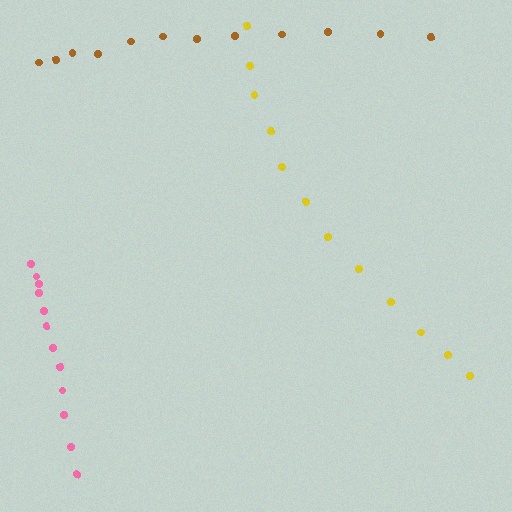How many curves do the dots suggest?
There are 3 distinct paths.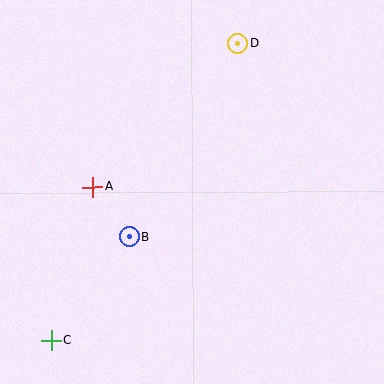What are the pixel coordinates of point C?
Point C is at (51, 340).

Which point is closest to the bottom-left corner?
Point C is closest to the bottom-left corner.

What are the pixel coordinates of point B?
Point B is at (129, 237).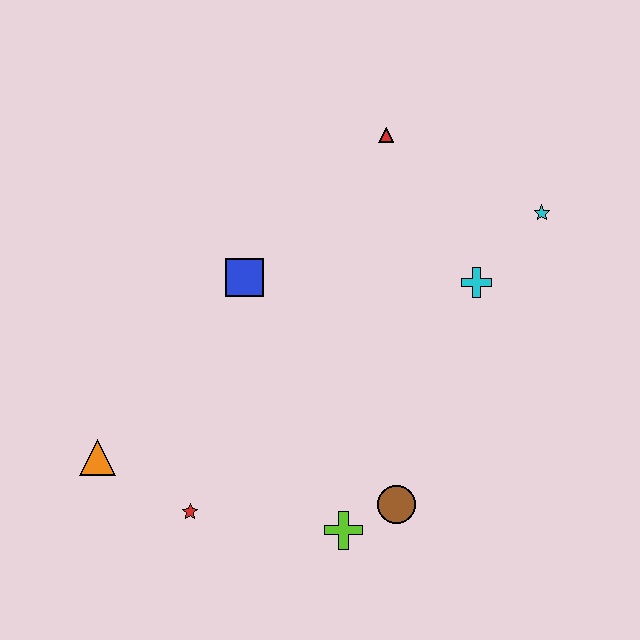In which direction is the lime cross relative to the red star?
The lime cross is to the right of the red star.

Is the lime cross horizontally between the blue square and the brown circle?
Yes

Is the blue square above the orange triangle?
Yes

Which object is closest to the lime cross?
The brown circle is closest to the lime cross.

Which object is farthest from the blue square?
The cyan star is farthest from the blue square.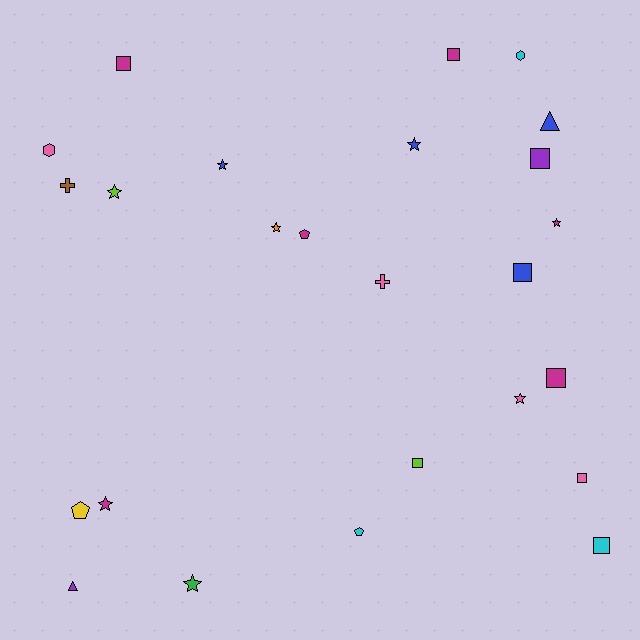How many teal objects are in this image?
There are no teal objects.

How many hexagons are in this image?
There are 2 hexagons.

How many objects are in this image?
There are 25 objects.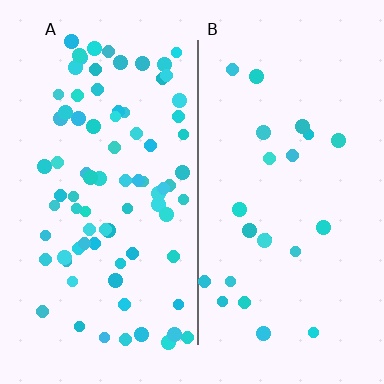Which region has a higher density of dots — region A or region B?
A (the left).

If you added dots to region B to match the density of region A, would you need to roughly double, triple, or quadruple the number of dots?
Approximately quadruple.